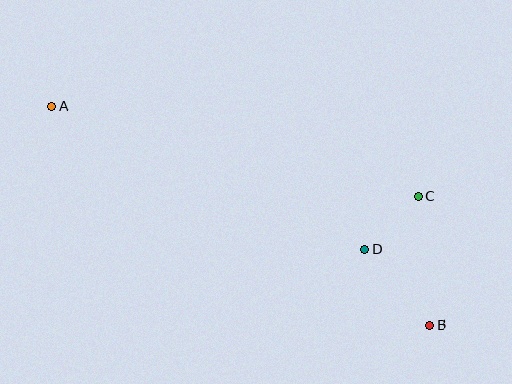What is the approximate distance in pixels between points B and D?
The distance between B and D is approximately 99 pixels.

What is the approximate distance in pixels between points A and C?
The distance between A and C is approximately 377 pixels.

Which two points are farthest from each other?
Points A and B are farthest from each other.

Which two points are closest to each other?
Points C and D are closest to each other.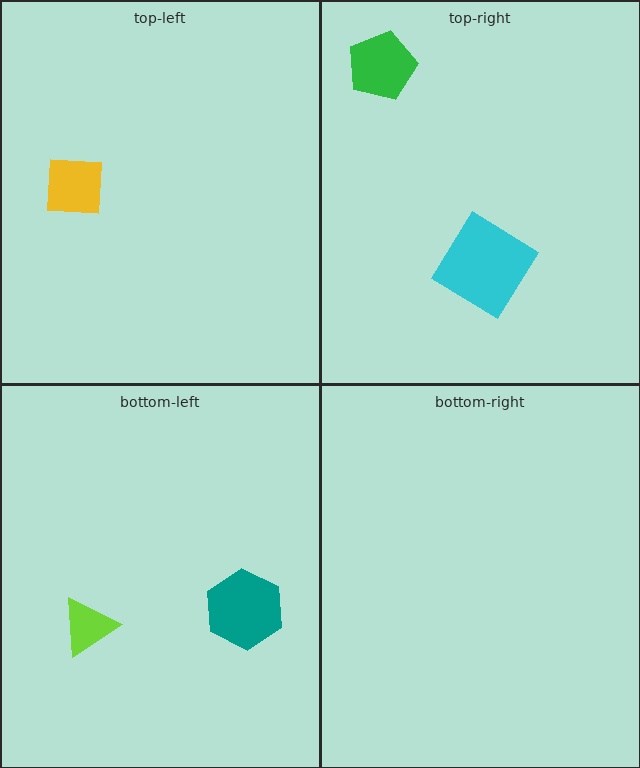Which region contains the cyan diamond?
The top-right region.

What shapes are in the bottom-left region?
The lime triangle, the teal hexagon.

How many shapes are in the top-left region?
1.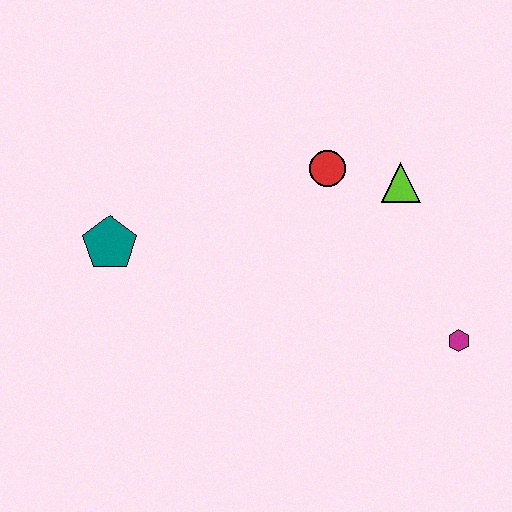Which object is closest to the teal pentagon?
The red circle is closest to the teal pentagon.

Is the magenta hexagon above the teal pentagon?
No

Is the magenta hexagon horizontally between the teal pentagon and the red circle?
No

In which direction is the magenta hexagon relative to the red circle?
The magenta hexagon is below the red circle.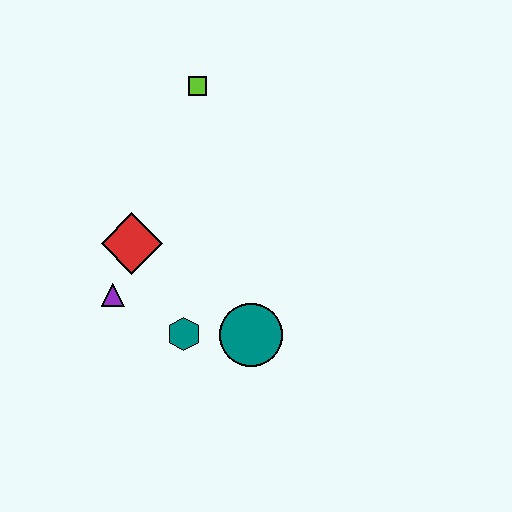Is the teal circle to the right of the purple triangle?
Yes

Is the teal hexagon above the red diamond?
No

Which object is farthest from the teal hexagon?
The lime square is farthest from the teal hexagon.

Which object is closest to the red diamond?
The purple triangle is closest to the red diamond.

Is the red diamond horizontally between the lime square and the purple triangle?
Yes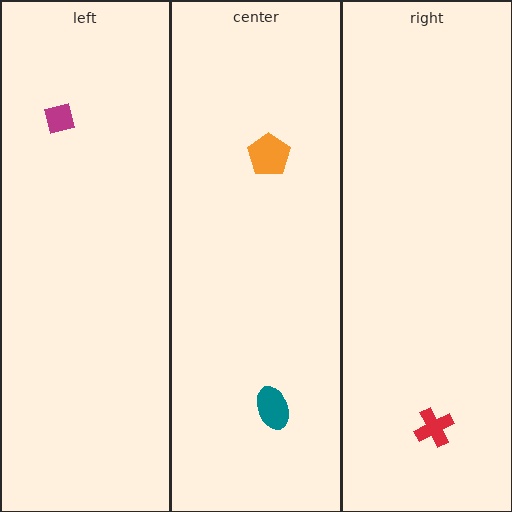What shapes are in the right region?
The red cross.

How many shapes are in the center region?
2.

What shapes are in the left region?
The magenta square.